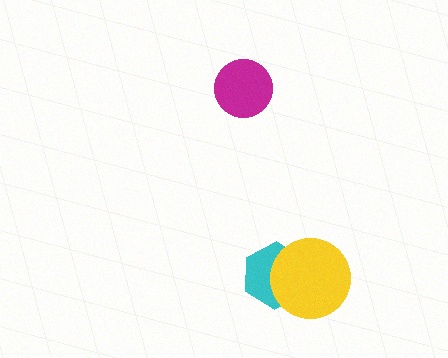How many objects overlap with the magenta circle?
0 objects overlap with the magenta circle.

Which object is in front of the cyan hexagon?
The yellow circle is in front of the cyan hexagon.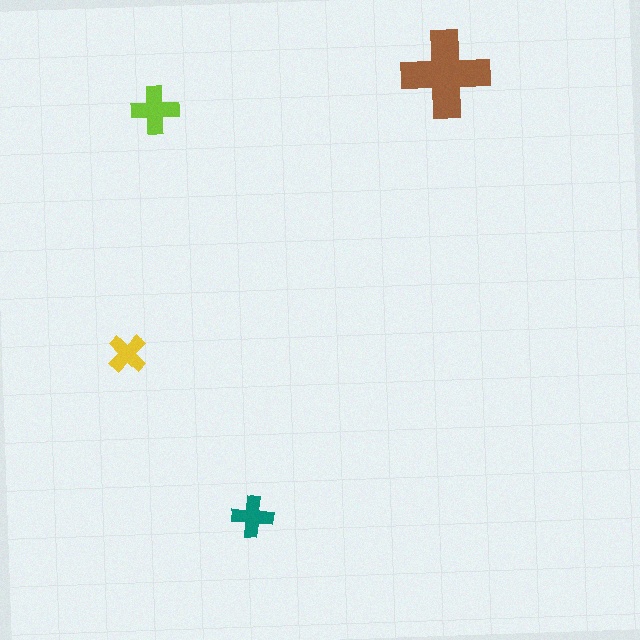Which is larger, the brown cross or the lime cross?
The brown one.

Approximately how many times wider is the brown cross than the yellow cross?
About 2 times wider.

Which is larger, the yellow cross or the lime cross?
The lime one.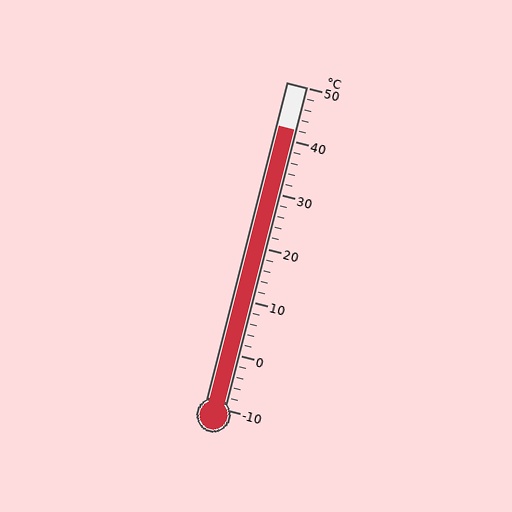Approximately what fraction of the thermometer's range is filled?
The thermometer is filled to approximately 85% of its range.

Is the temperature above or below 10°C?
The temperature is above 10°C.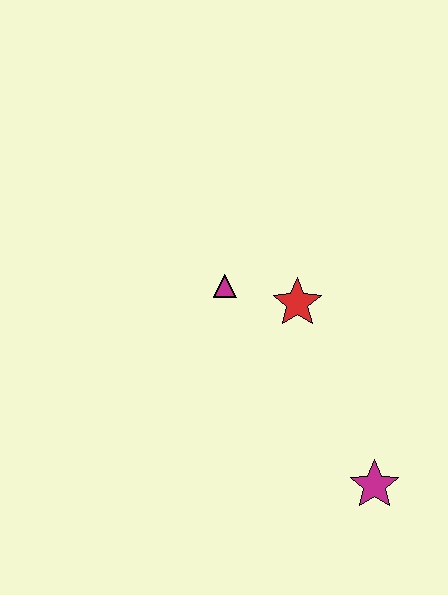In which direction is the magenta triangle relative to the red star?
The magenta triangle is to the left of the red star.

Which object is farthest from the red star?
The magenta star is farthest from the red star.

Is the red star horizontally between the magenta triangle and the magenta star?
Yes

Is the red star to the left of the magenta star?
Yes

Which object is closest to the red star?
The magenta triangle is closest to the red star.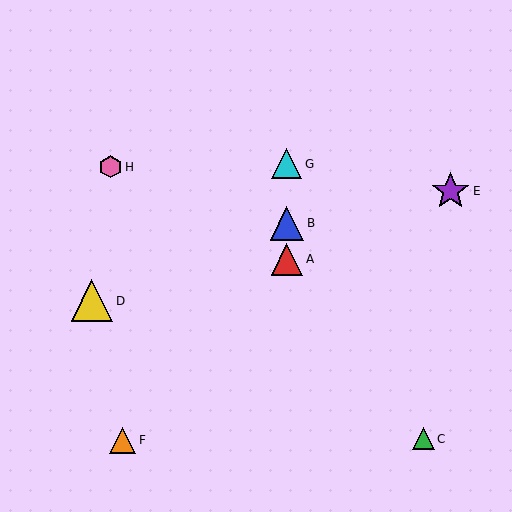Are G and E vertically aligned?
No, G is at x≈287 and E is at x≈451.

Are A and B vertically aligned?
Yes, both are at x≈287.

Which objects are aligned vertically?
Objects A, B, G are aligned vertically.